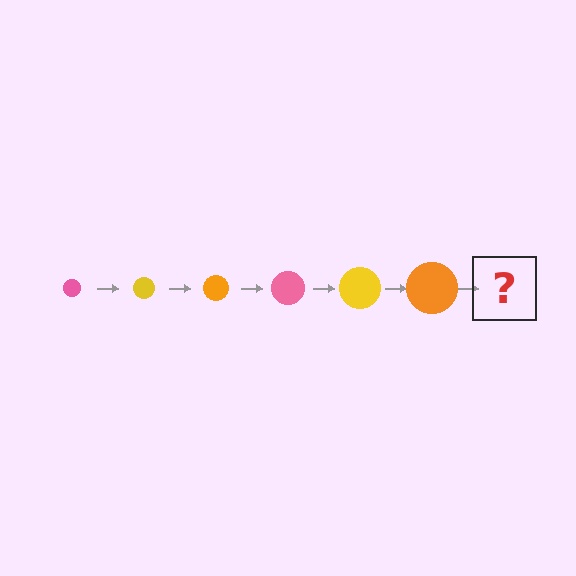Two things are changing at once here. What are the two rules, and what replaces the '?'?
The two rules are that the circle grows larger each step and the color cycles through pink, yellow, and orange. The '?' should be a pink circle, larger than the previous one.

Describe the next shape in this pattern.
It should be a pink circle, larger than the previous one.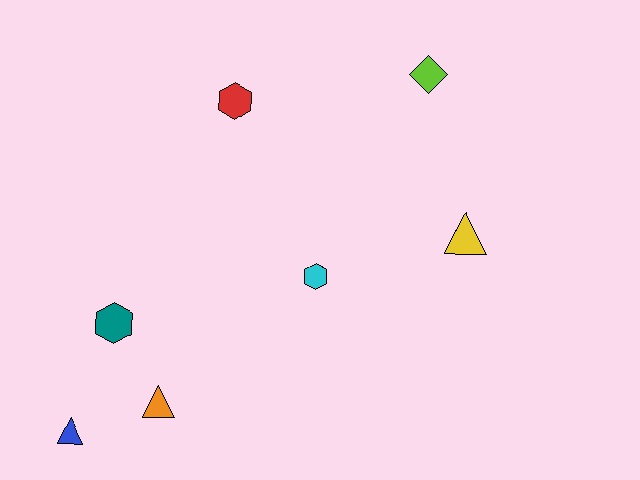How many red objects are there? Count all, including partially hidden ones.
There is 1 red object.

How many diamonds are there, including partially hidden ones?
There is 1 diamond.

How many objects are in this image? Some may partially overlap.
There are 7 objects.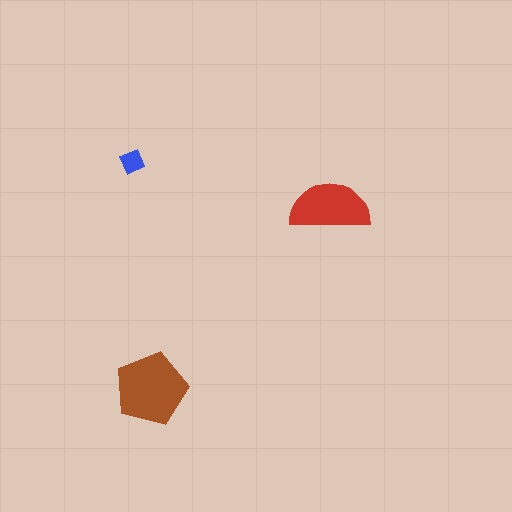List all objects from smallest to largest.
The blue diamond, the red semicircle, the brown pentagon.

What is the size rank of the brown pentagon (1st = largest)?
1st.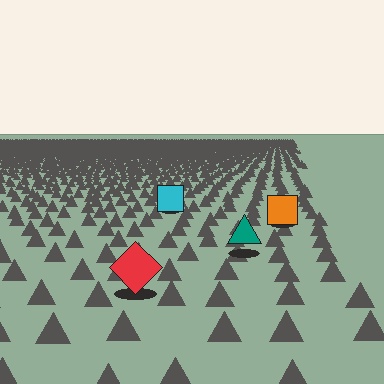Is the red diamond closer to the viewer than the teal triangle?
Yes. The red diamond is closer — you can tell from the texture gradient: the ground texture is coarser near it.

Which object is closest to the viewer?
The red diamond is closest. The texture marks near it are larger and more spread out.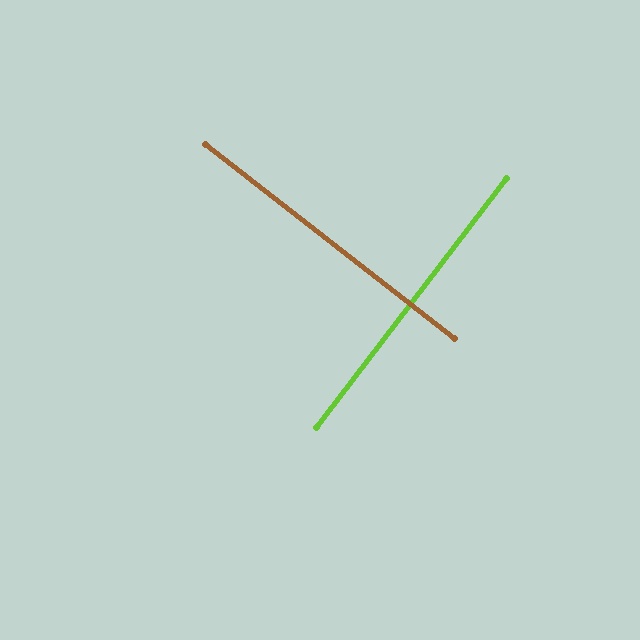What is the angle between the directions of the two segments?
Approximately 90 degrees.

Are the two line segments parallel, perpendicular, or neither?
Perpendicular — they meet at approximately 90°.